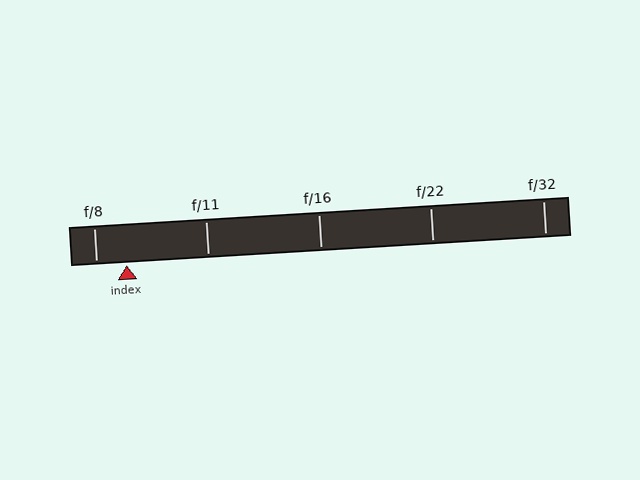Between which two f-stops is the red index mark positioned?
The index mark is between f/8 and f/11.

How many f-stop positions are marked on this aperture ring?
There are 5 f-stop positions marked.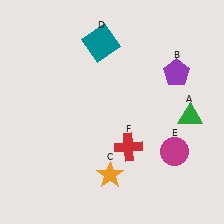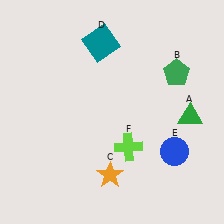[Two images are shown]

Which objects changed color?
B changed from purple to green. E changed from magenta to blue. F changed from red to lime.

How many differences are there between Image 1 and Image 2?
There are 3 differences between the two images.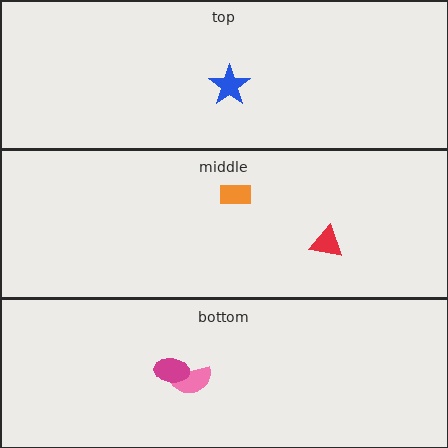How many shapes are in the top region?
1.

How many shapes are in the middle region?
2.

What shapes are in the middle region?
The orange rectangle, the red triangle.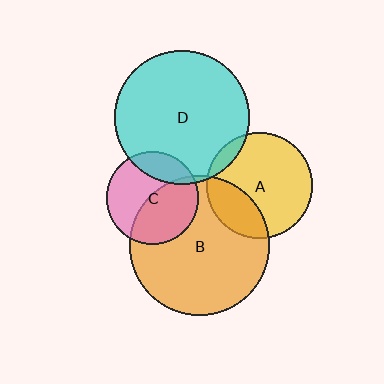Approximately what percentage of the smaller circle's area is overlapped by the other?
Approximately 5%.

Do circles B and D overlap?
Yes.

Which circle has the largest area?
Circle B (orange).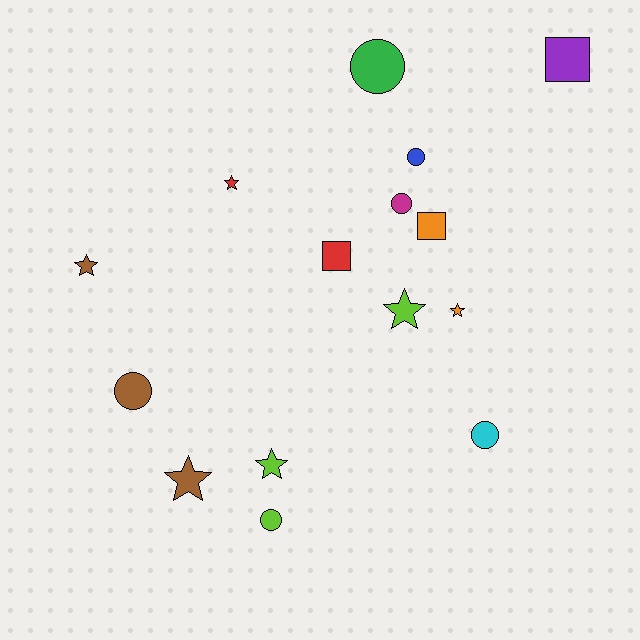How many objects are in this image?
There are 15 objects.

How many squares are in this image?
There are 3 squares.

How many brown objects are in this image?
There are 3 brown objects.